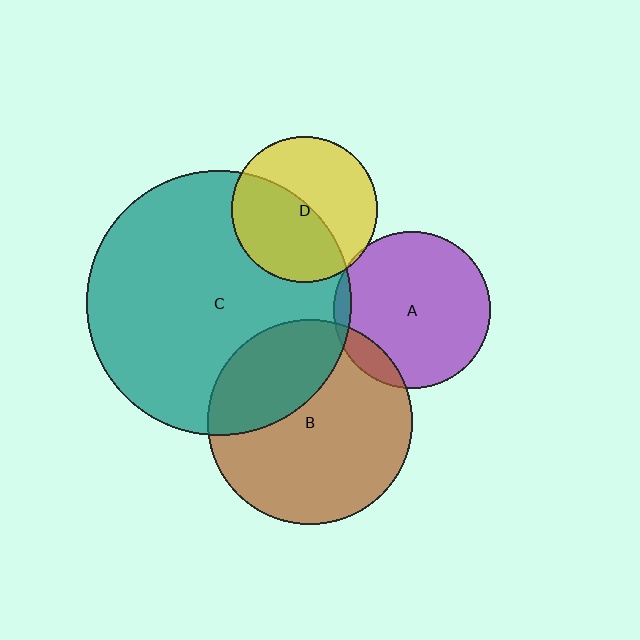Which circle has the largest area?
Circle C (teal).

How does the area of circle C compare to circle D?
Approximately 3.3 times.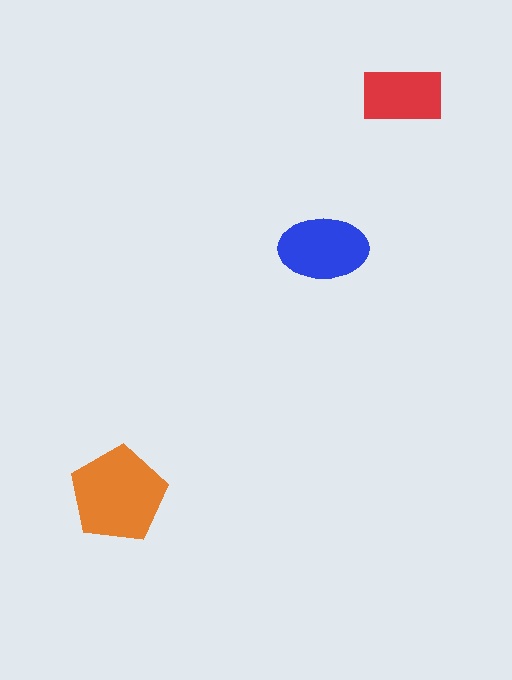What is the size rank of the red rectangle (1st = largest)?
3rd.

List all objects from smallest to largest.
The red rectangle, the blue ellipse, the orange pentagon.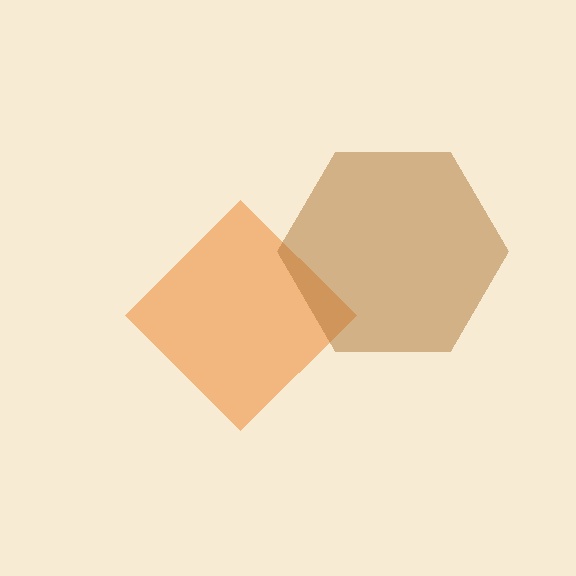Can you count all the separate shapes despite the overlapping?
Yes, there are 2 separate shapes.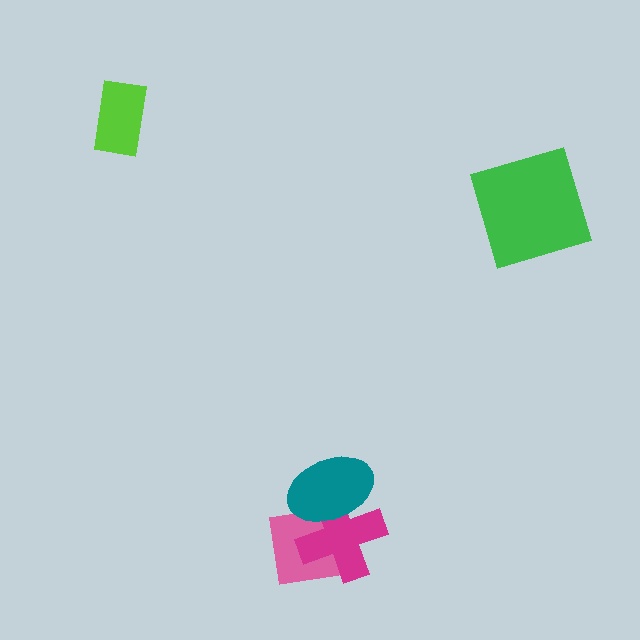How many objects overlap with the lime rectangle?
0 objects overlap with the lime rectangle.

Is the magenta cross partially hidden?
Yes, it is partially covered by another shape.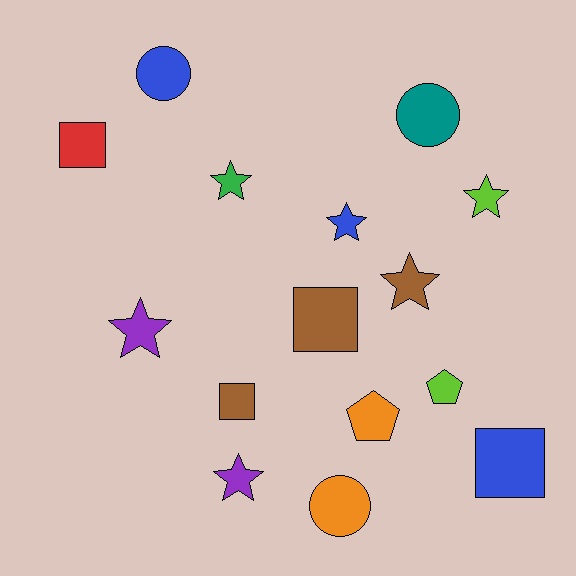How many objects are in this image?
There are 15 objects.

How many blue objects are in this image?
There are 3 blue objects.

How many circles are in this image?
There are 3 circles.